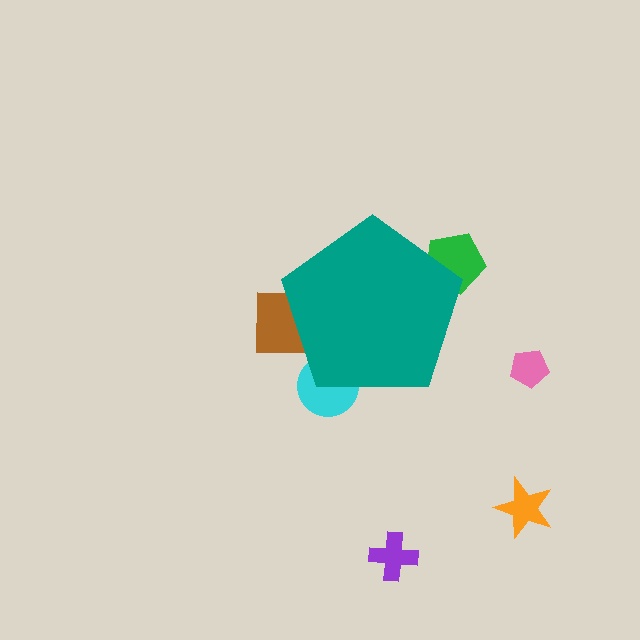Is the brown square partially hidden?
Yes, the brown square is partially hidden behind the teal pentagon.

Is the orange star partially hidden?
No, the orange star is fully visible.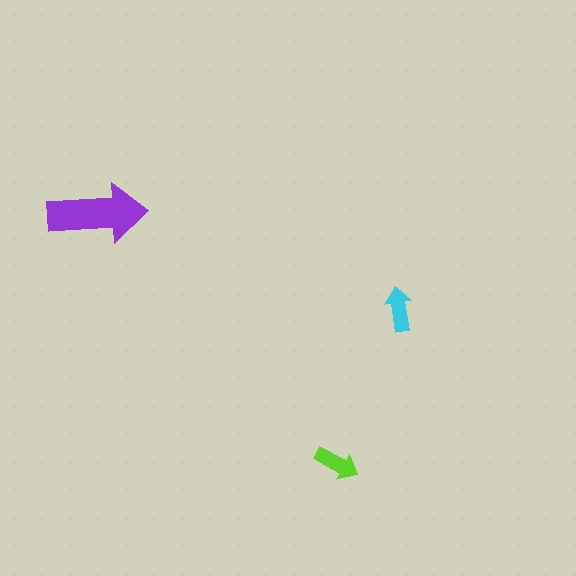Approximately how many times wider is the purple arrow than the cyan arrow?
About 2.5 times wider.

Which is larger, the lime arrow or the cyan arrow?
The lime one.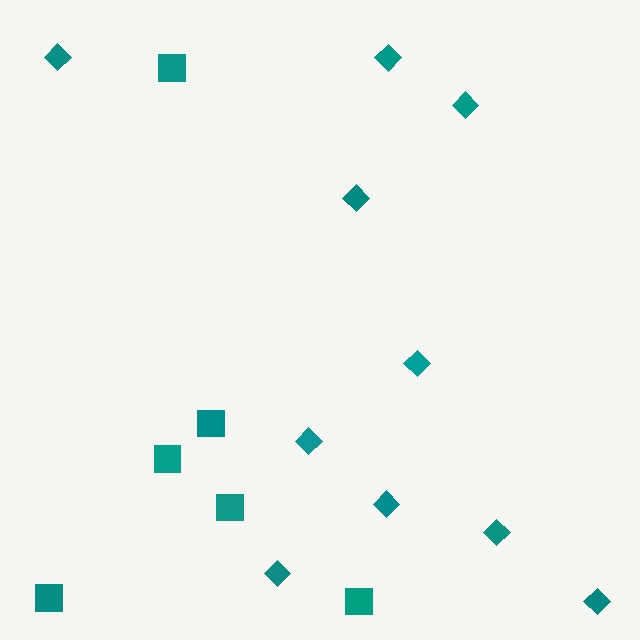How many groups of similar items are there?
There are 2 groups: one group of squares (6) and one group of diamonds (10).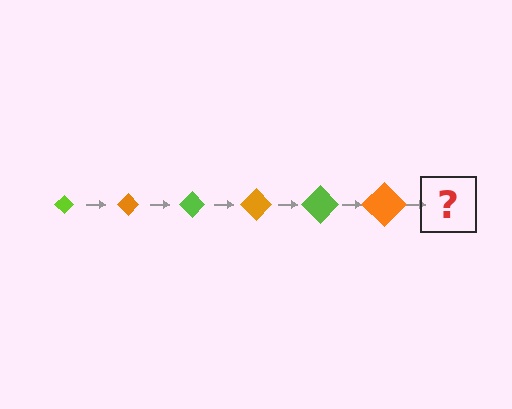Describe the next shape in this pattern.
It should be a lime diamond, larger than the previous one.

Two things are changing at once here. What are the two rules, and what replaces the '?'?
The two rules are that the diamond grows larger each step and the color cycles through lime and orange. The '?' should be a lime diamond, larger than the previous one.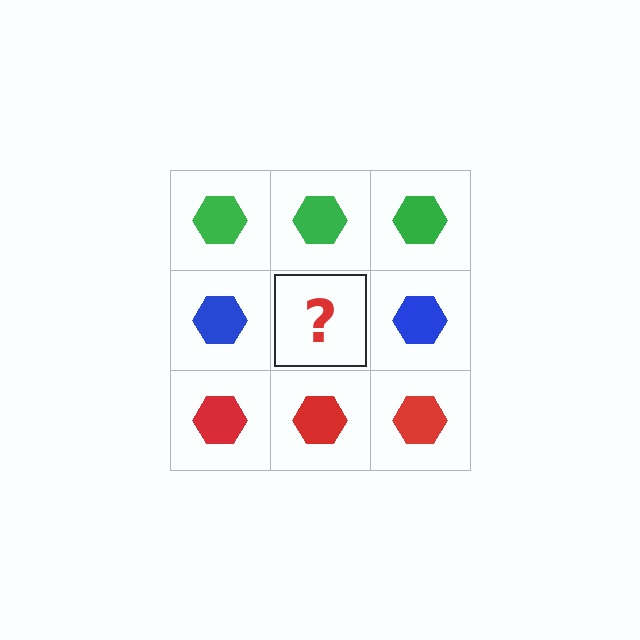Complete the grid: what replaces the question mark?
The question mark should be replaced with a blue hexagon.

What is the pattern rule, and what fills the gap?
The rule is that each row has a consistent color. The gap should be filled with a blue hexagon.